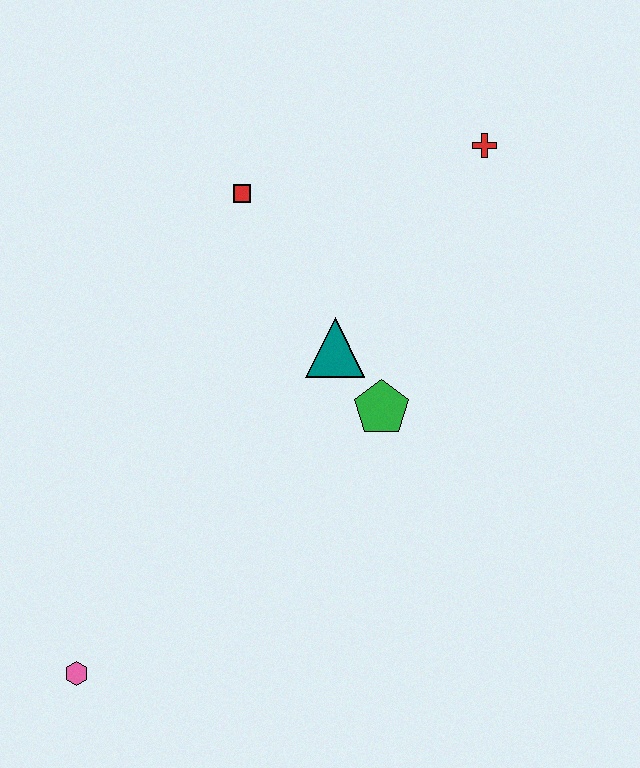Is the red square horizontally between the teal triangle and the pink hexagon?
Yes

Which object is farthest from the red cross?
The pink hexagon is farthest from the red cross.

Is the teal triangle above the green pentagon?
Yes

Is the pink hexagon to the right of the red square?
No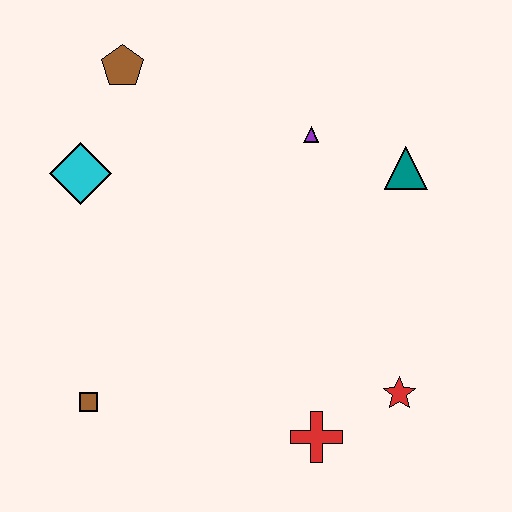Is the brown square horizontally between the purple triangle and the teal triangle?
No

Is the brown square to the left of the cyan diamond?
No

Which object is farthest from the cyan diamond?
The red star is farthest from the cyan diamond.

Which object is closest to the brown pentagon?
The cyan diamond is closest to the brown pentagon.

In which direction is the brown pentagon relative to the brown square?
The brown pentagon is above the brown square.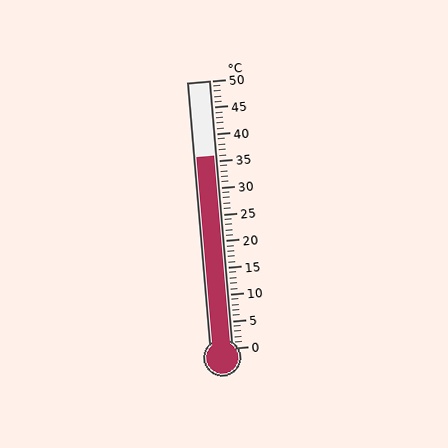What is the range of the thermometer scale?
The thermometer scale ranges from 0°C to 50°C.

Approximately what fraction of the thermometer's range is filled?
The thermometer is filled to approximately 70% of its range.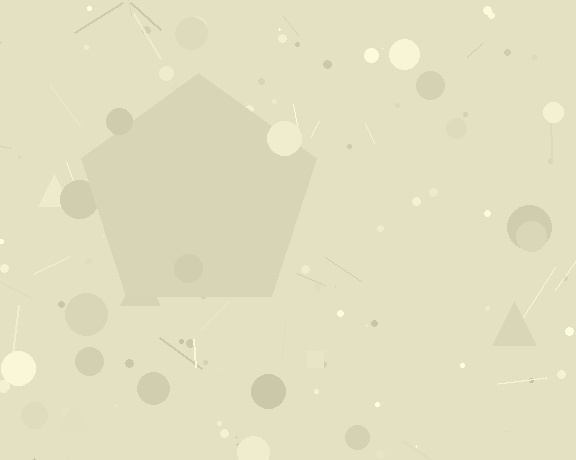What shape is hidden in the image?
A pentagon is hidden in the image.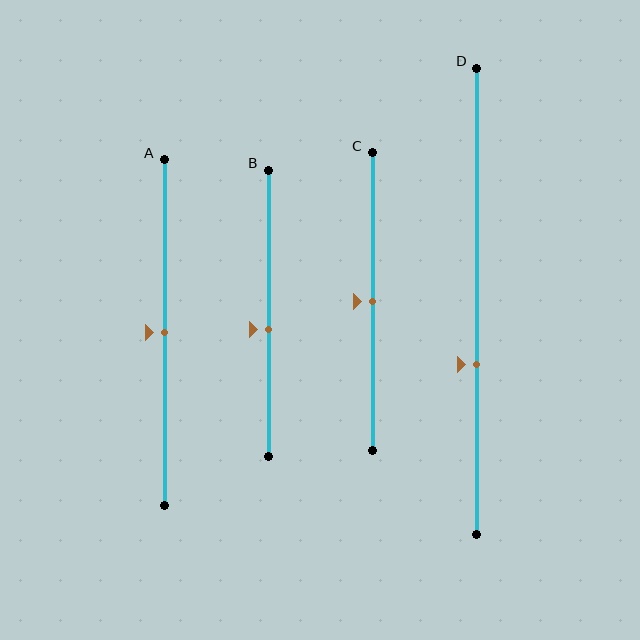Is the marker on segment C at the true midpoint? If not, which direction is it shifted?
Yes, the marker on segment C is at the true midpoint.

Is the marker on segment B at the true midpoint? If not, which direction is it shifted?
No, the marker on segment B is shifted downward by about 5% of the segment length.